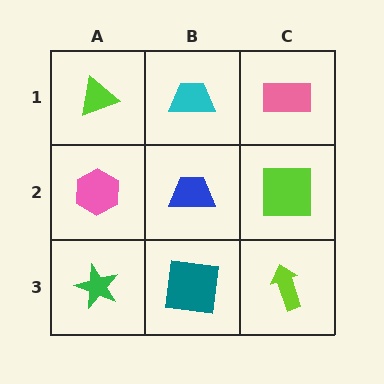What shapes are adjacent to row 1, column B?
A blue trapezoid (row 2, column B), a lime triangle (row 1, column A), a pink rectangle (row 1, column C).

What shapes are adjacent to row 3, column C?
A lime square (row 2, column C), a teal square (row 3, column B).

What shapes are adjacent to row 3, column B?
A blue trapezoid (row 2, column B), a green star (row 3, column A), a lime arrow (row 3, column C).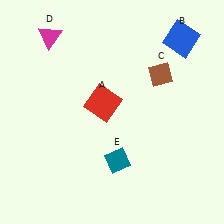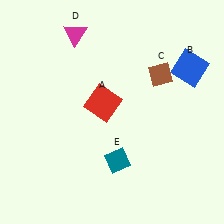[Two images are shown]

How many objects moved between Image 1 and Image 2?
2 objects moved between the two images.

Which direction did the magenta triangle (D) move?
The magenta triangle (D) moved right.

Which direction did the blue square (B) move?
The blue square (B) moved down.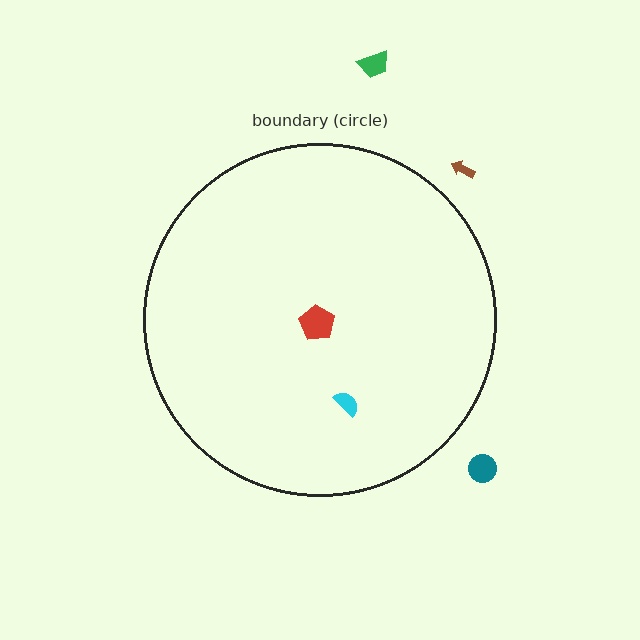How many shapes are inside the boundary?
2 inside, 3 outside.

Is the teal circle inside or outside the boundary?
Outside.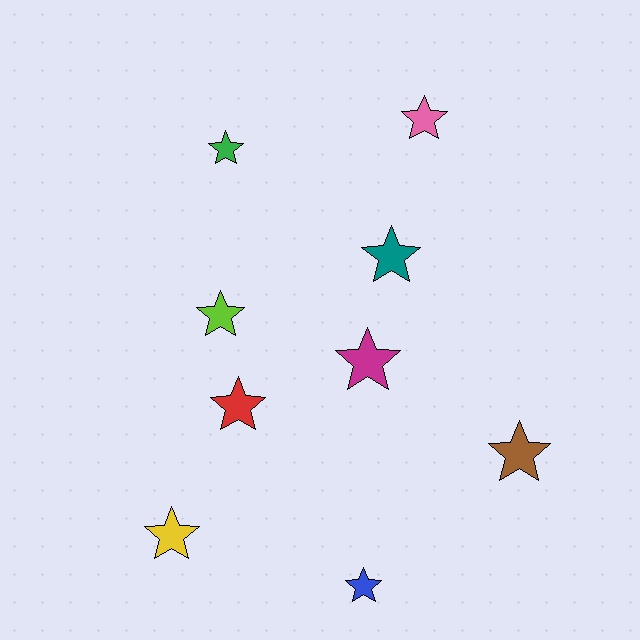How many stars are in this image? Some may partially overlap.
There are 9 stars.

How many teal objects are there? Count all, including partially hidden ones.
There is 1 teal object.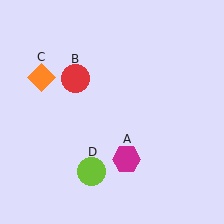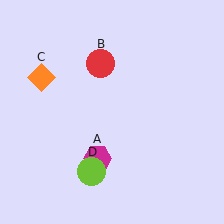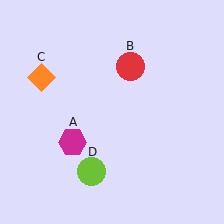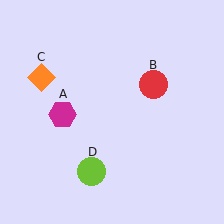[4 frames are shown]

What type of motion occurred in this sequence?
The magenta hexagon (object A), red circle (object B) rotated clockwise around the center of the scene.